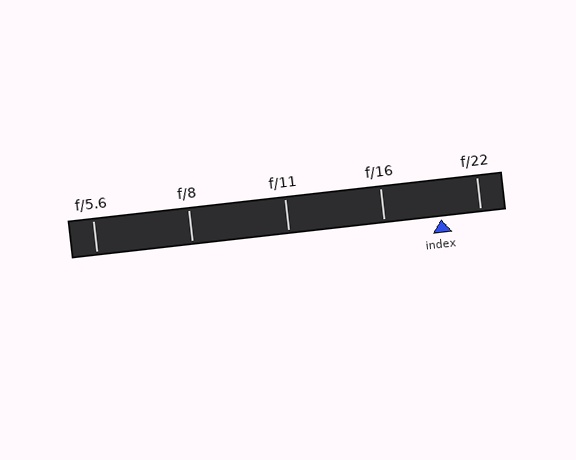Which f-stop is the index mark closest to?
The index mark is closest to f/22.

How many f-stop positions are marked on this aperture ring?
There are 5 f-stop positions marked.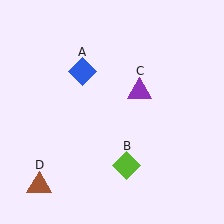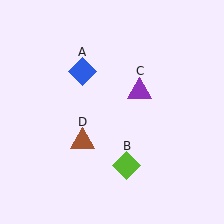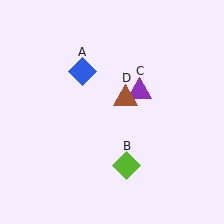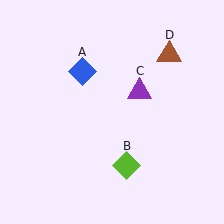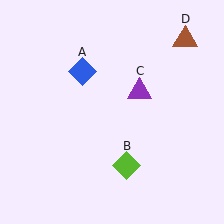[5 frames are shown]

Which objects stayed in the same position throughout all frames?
Blue diamond (object A) and lime diamond (object B) and purple triangle (object C) remained stationary.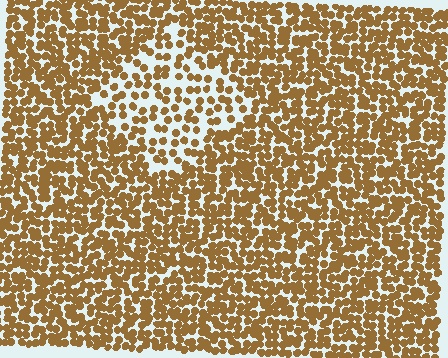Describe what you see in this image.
The image contains small brown elements arranged at two different densities. A diamond-shaped region is visible where the elements are less densely packed than the surrounding area.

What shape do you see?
I see a diamond.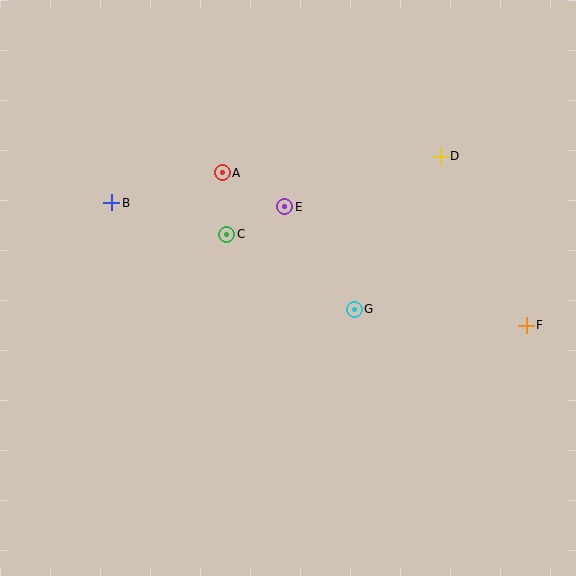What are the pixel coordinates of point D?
Point D is at (440, 156).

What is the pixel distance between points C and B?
The distance between C and B is 120 pixels.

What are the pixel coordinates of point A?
Point A is at (222, 173).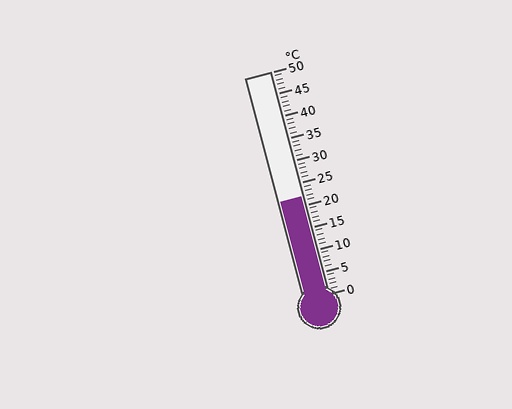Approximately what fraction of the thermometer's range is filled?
The thermometer is filled to approximately 45% of its range.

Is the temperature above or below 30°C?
The temperature is below 30°C.